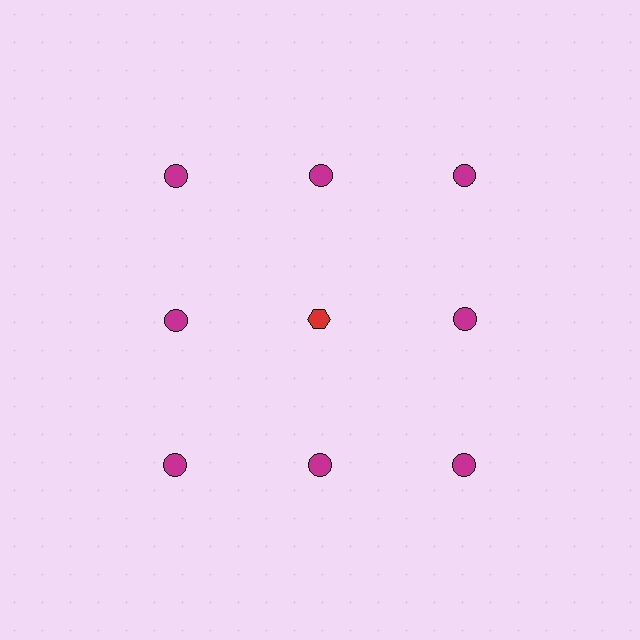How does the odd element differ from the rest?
It differs in both color (red instead of magenta) and shape (hexagon instead of circle).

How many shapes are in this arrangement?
There are 9 shapes arranged in a grid pattern.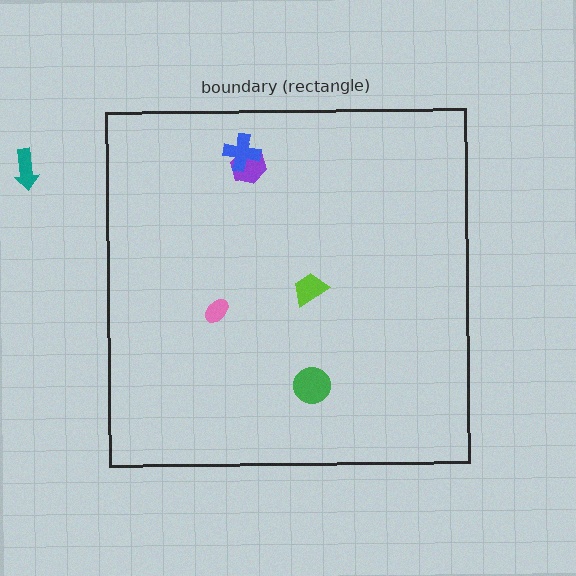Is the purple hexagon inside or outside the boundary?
Inside.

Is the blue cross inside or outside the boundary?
Inside.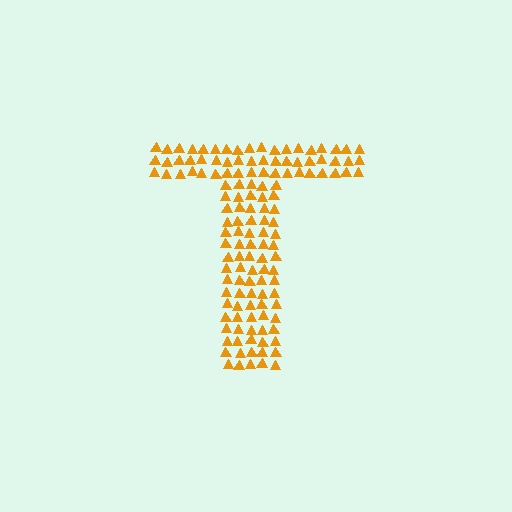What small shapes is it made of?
It is made of small triangles.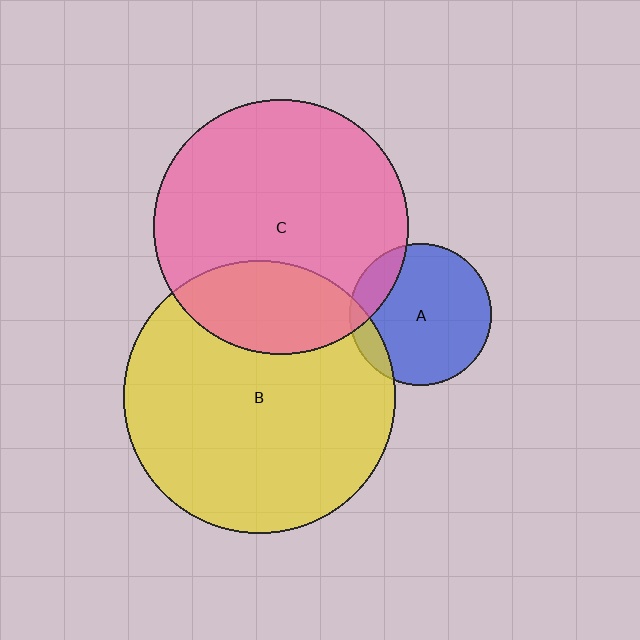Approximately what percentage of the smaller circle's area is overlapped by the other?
Approximately 10%.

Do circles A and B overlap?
Yes.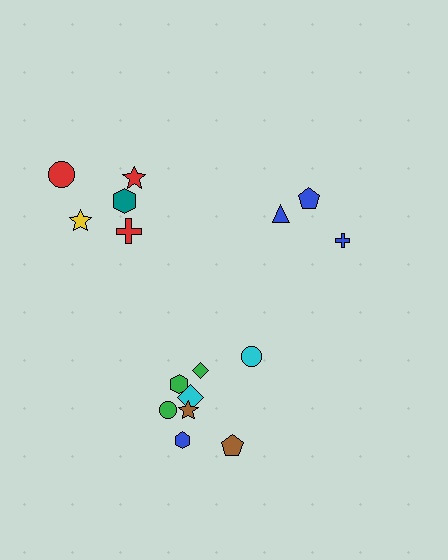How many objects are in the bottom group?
There are 8 objects.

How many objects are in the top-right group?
There are 3 objects.